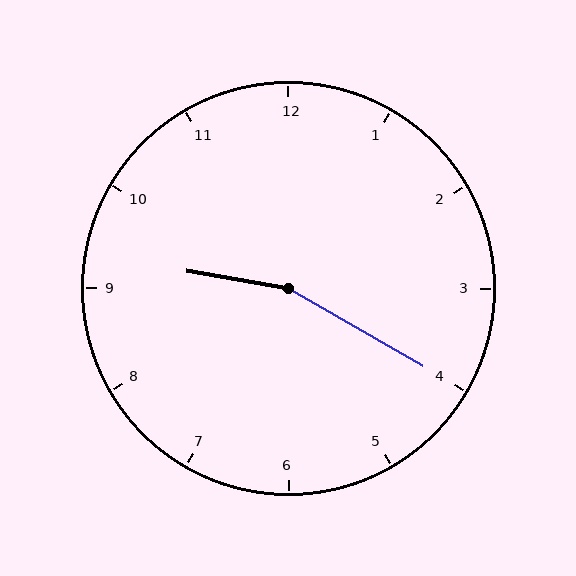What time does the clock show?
9:20.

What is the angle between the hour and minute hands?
Approximately 160 degrees.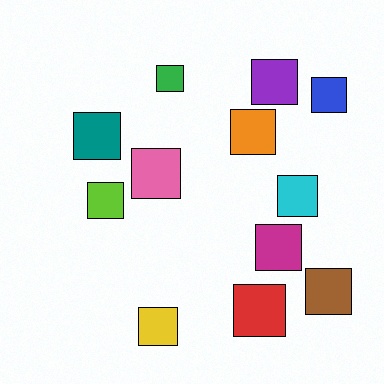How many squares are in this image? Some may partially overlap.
There are 12 squares.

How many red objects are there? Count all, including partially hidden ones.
There is 1 red object.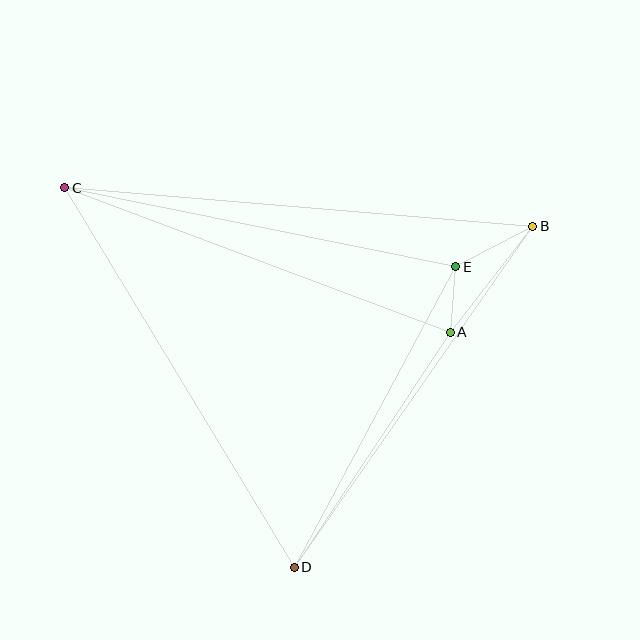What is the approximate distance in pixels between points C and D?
The distance between C and D is approximately 443 pixels.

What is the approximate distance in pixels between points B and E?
The distance between B and E is approximately 87 pixels.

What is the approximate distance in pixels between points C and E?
The distance between C and E is approximately 399 pixels.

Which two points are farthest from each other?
Points B and C are farthest from each other.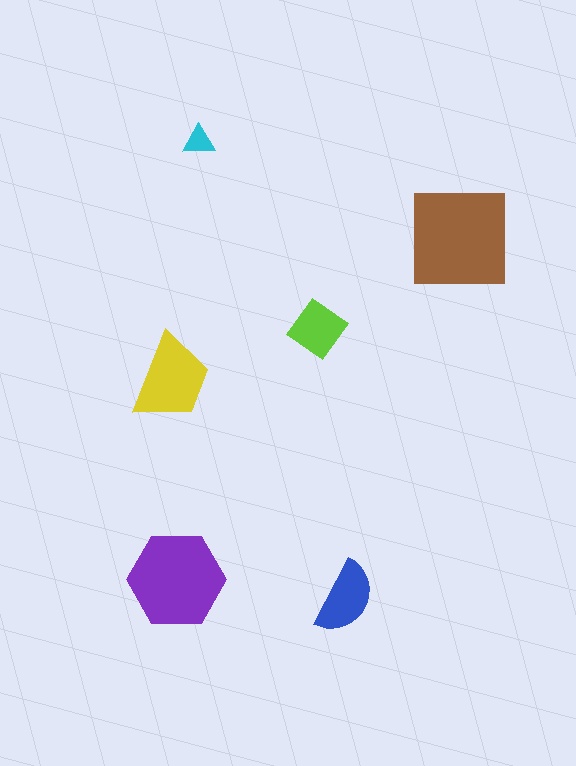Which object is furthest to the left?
The yellow trapezoid is leftmost.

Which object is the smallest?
The cyan triangle.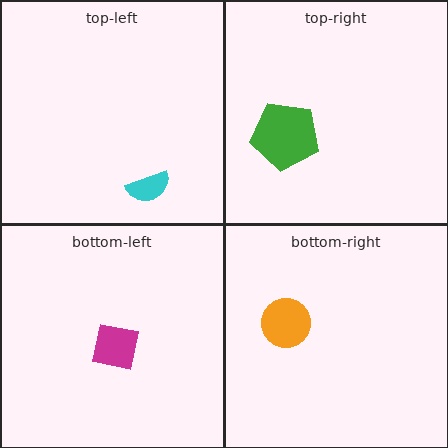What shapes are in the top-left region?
The cyan semicircle.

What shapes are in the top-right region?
The green pentagon.